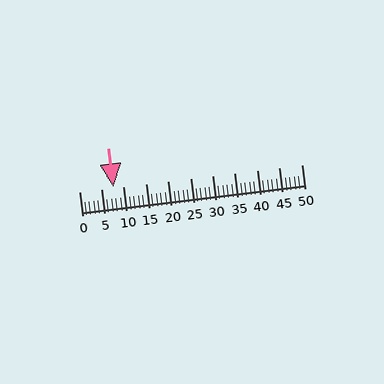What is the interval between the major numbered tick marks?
The major tick marks are spaced 5 units apart.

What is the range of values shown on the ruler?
The ruler shows values from 0 to 50.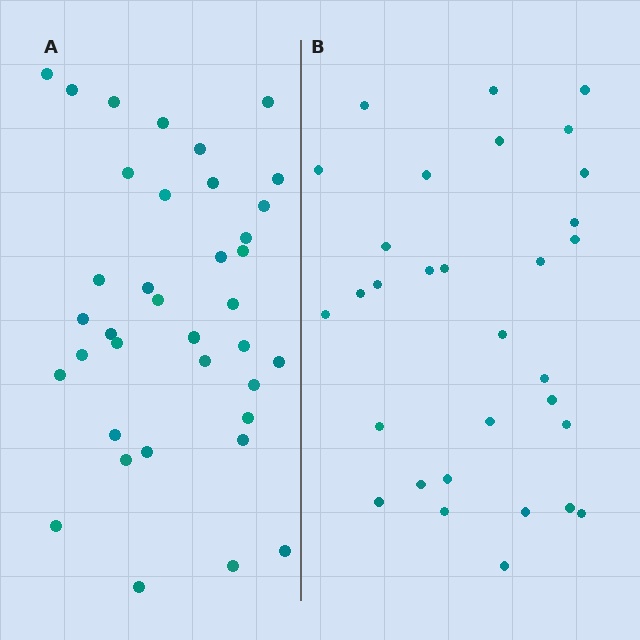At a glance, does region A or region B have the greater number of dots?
Region A (the left region) has more dots.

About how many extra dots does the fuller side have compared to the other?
Region A has about 6 more dots than region B.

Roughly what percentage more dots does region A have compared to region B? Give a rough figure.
About 20% more.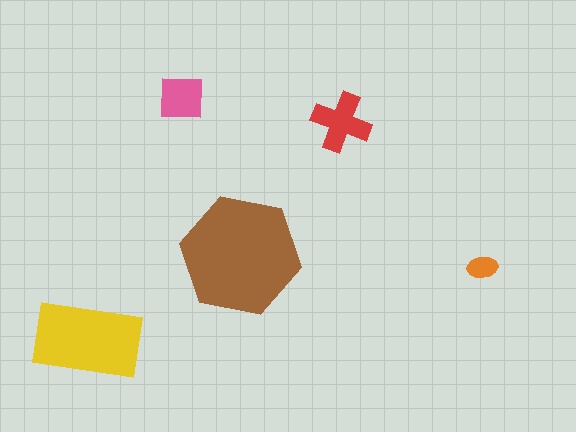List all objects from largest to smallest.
The brown hexagon, the yellow rectangle, the red cross, the pink square, the orange ellipse.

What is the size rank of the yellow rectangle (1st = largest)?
2nd.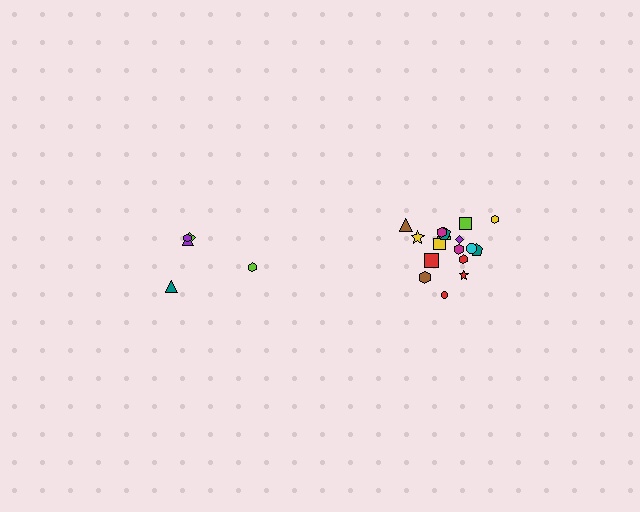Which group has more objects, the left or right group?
The right group.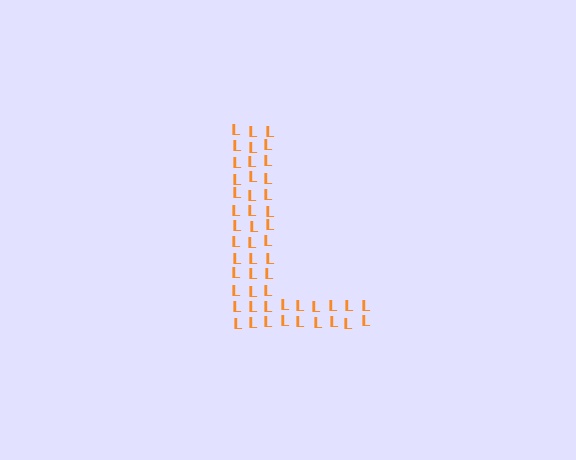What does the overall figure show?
The overall figure shows the letter L.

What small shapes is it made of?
It is made of small letter L's.